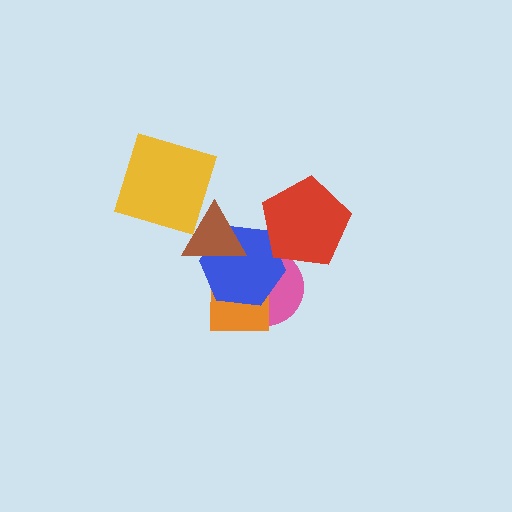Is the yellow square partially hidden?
No, no other shape covers it.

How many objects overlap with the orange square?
3 objects overlap with the orange square.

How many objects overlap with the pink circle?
3 objects overlap with the pink circle.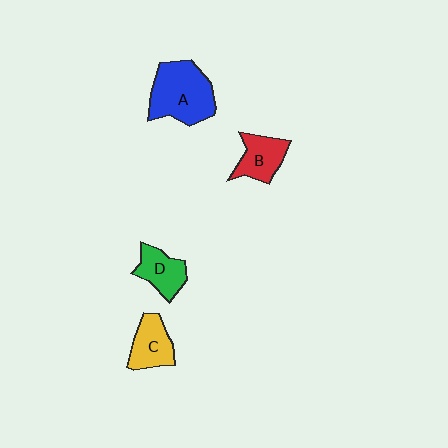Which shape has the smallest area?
Shape D (green).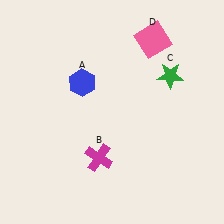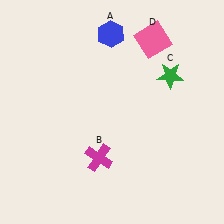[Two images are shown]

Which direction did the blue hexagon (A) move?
The blue hexagon (A) moved up.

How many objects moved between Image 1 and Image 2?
1 object moved between the two images.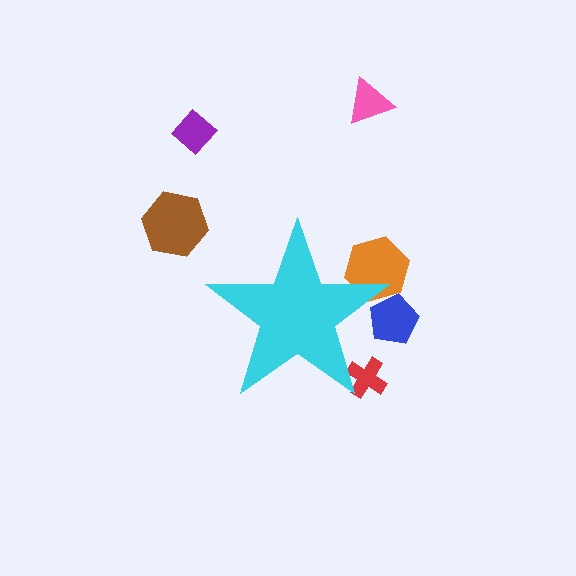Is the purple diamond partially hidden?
No, the purple diamond is fully visible.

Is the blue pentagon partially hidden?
Yes, the blue pentagon is partially hidden behind the cyan star.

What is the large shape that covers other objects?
A cyan star.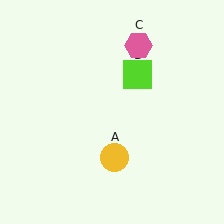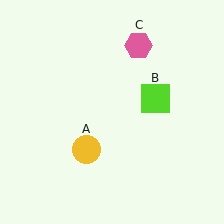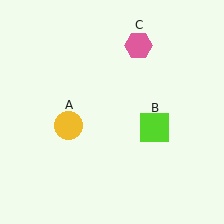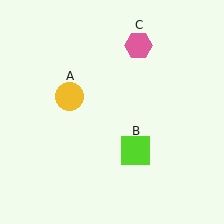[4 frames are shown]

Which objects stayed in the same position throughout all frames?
Pink hexagon (object C) remained stationary.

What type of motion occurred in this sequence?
The yellow circle (object A), lime square (object B) rotated clockwise around the center of the scene.